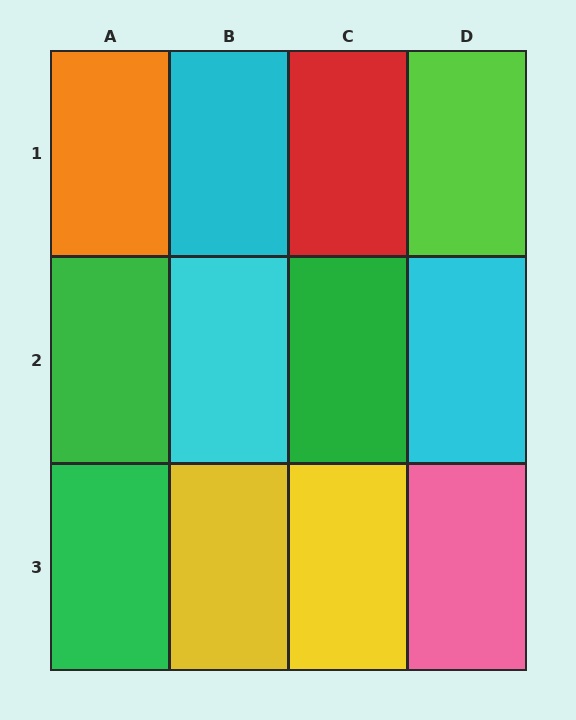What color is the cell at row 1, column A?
Orange.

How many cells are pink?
1 cell is pink.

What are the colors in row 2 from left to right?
Green, cyan, green, cyan.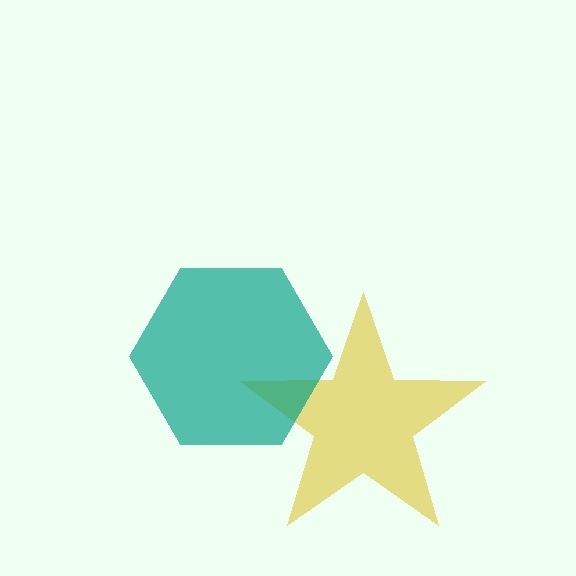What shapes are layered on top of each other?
The layered shapes are: a yellow star, a teal hexagon.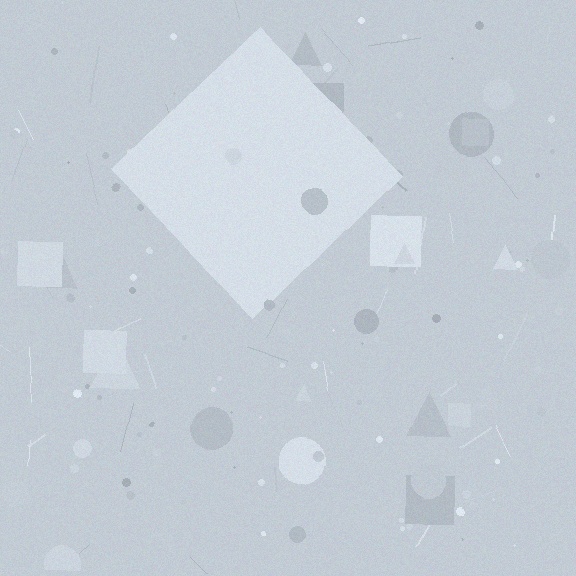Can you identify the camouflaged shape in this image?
The camouflaged shape is a diamond.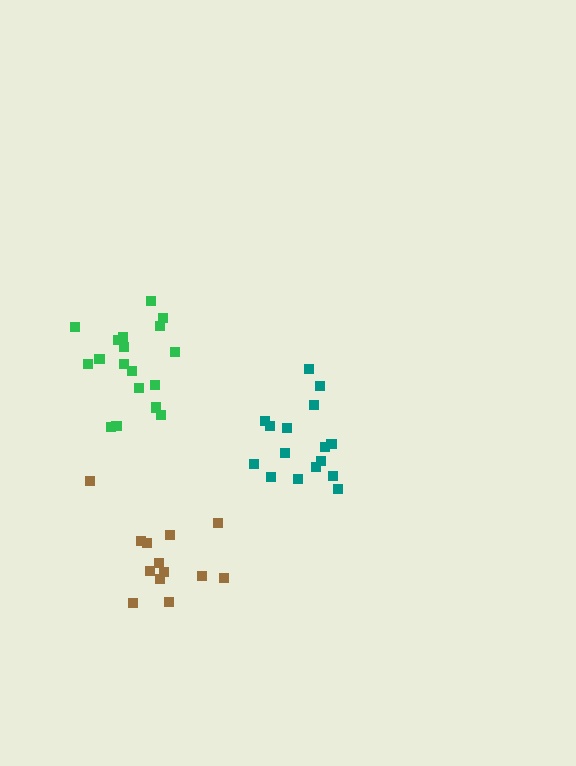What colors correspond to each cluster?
The clusters are colored: green, teal, brown.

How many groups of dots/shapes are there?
There are 3 groups.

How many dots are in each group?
Group 1: 18 dots, Group 2: 16 dots, Group 3: 13 dots (47 total).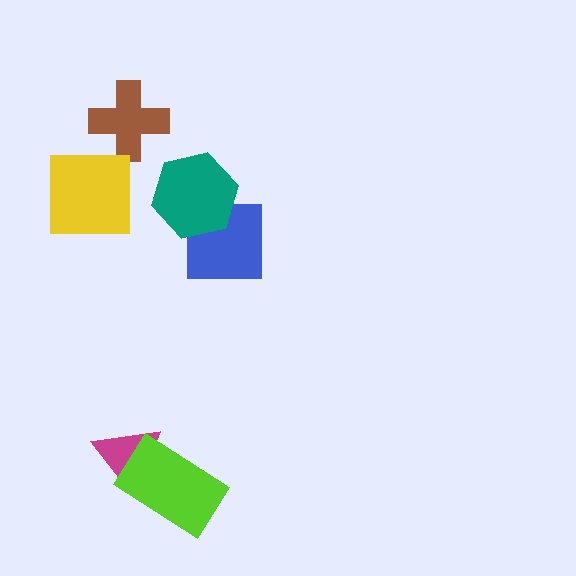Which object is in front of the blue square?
The teal hexagon is in front of the blue square.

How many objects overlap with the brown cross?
0 objects overlap with the brown cross.